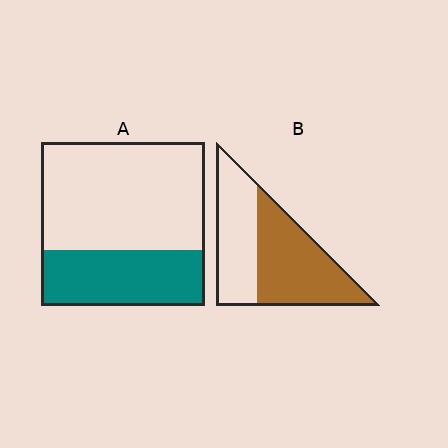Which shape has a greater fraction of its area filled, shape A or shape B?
Shape B.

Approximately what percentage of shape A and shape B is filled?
A is approximately 35% and B is approximately 55%.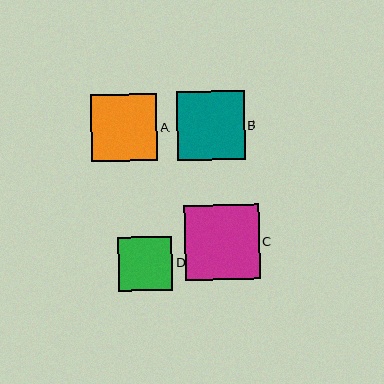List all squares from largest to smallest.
From largest to smallest: C, B, A, D.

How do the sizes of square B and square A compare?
Square B and square A are approximately the same size.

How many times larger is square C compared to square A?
Square C is approximately 1.1 times the size of square A.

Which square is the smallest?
Square D is the smallest with a size of approximately 54 pixels.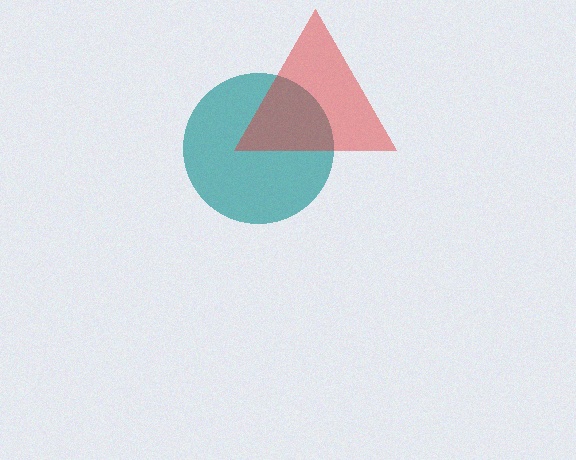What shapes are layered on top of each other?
The layered shapes are: a teal circle, a red triangle.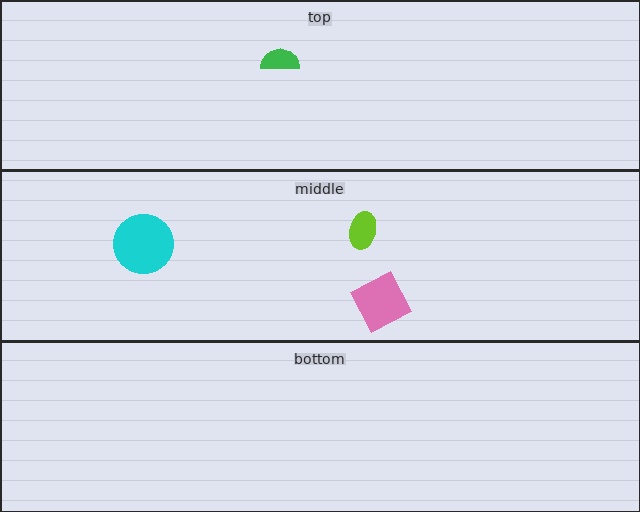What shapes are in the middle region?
The pink square, the lime ellipse, the cyan circle.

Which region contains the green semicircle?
The top region.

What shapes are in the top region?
The green semicircle.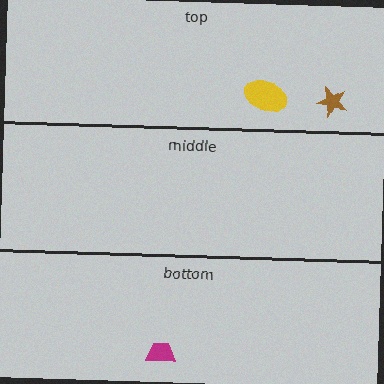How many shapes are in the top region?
2.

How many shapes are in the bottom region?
1.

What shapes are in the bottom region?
The magenta trapezoid.